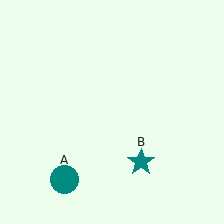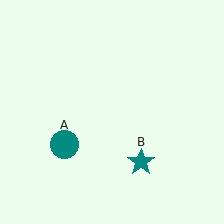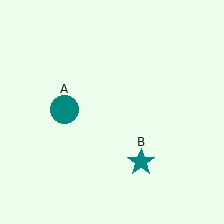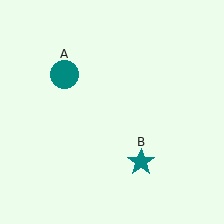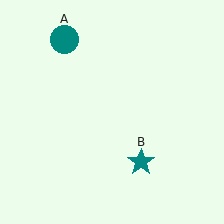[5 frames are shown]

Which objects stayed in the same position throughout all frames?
Teal star (object B) remained stationary.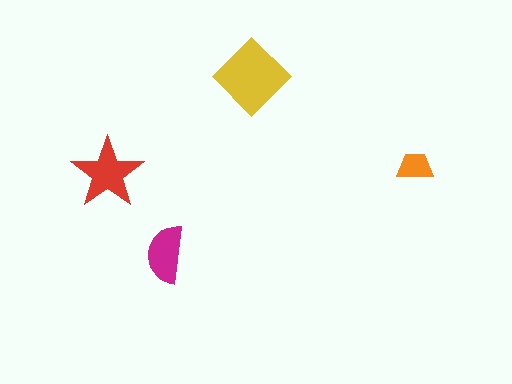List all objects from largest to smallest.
The yellow diamond, the red star, the magenta semicircle, the orange trapezoid.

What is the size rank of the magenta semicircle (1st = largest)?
3rd.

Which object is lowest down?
The magenta semicircle is bottommost.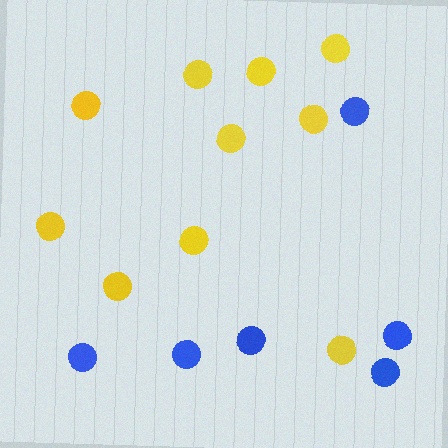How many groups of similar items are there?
There are 2 groups: one group of yellow circles (10) and one group of blue circles (6).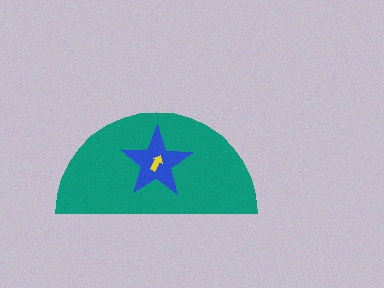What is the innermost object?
The yellow arrow.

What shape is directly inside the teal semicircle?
The blue star.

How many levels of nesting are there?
3.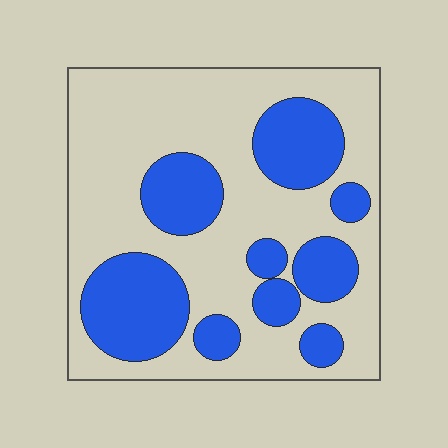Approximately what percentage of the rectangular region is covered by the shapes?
Approximately 35%.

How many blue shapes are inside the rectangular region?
9.